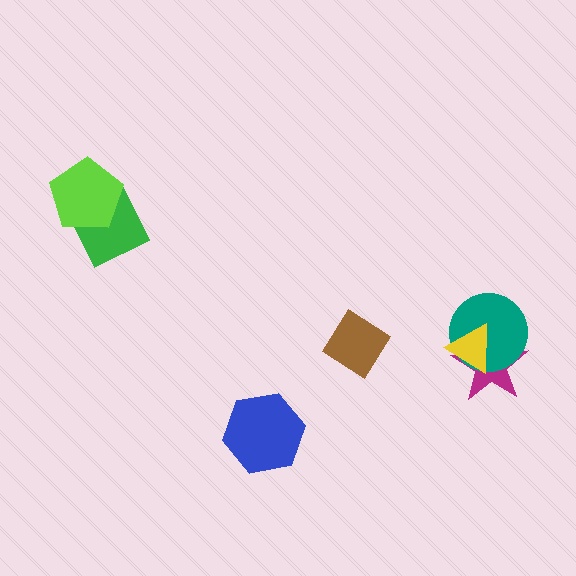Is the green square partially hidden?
Yes, it is partially covered by another shape.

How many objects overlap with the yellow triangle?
2 objects overlap with the yellow triangle.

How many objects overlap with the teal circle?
2 objects overlap with the teal circle.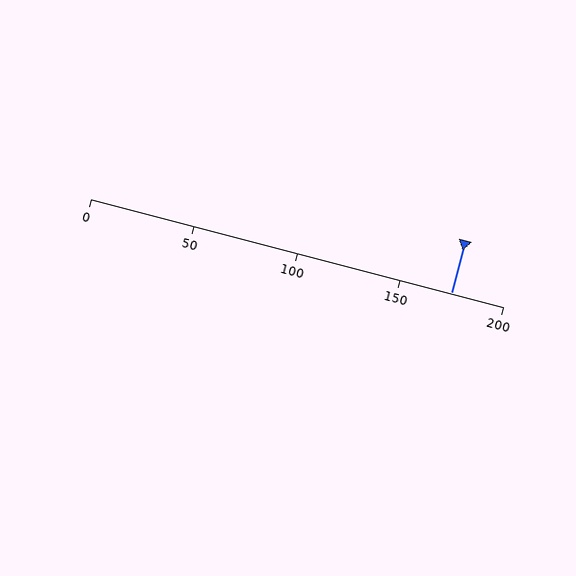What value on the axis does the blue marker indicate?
The marker indicates approximately 175.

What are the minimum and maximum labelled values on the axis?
The axis runs from 0 to 200.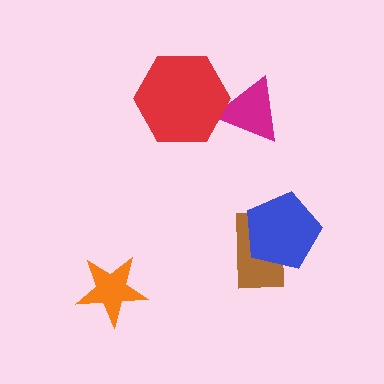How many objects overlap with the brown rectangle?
1 object overlaps with the brown rectangle.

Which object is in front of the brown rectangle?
The blue pentagon is in front of the brown rectangle.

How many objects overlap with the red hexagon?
1 object overlaps with the red hexagon.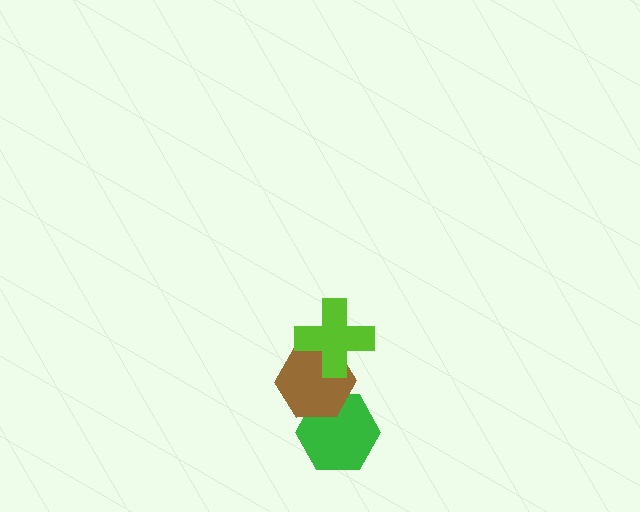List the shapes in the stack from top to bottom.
From top to bottom: the lime cross, the brown hexagon, the green hexagon.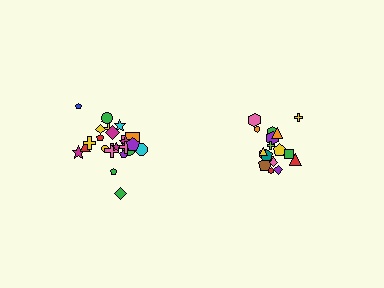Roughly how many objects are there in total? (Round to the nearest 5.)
Roughly 45 objects in total.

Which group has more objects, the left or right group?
The left group.